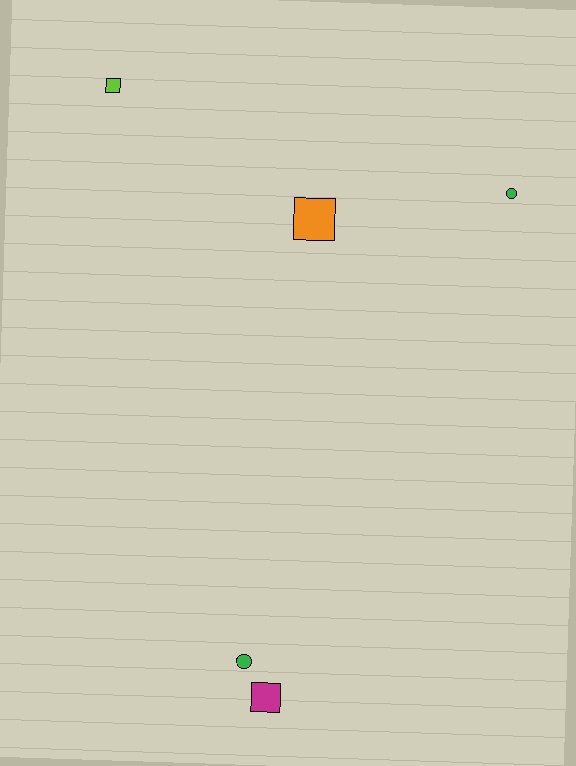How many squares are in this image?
There are 3 squares.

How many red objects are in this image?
There are no red objects.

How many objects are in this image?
There are 5 objects.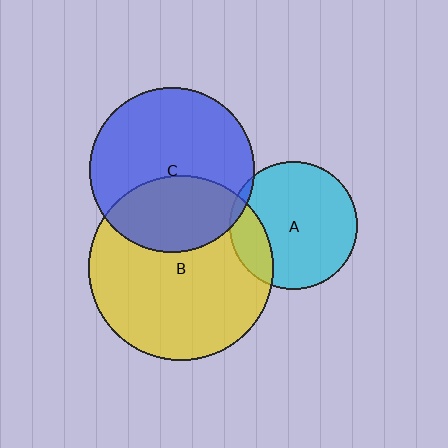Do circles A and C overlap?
Yes.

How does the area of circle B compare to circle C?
Approximately 1.3 times.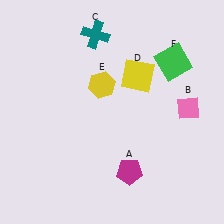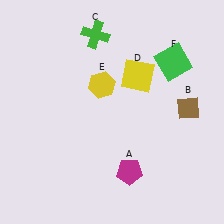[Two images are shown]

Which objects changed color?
B changed from pink to brown. C changed from teal to green.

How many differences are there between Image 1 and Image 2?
There are 2 differences between the two images.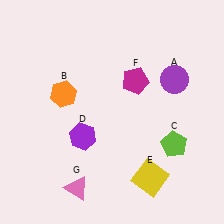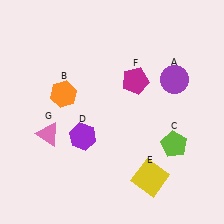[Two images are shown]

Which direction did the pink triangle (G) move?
The pink triangle (G) moved up.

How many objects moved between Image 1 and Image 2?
1 object moved between the two images.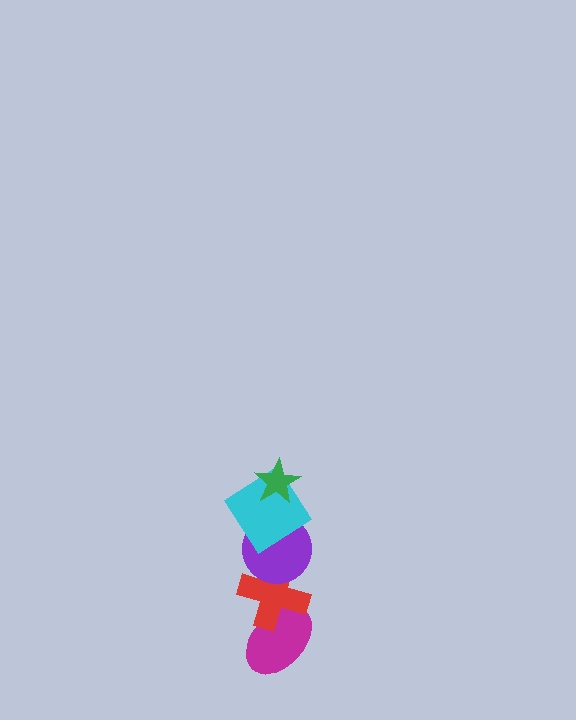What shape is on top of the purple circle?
The cyan diamond is on top of the purple circle.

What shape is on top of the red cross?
The purple circle is on top of the red cross.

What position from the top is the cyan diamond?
The cyan diamond is 2nd from the top.